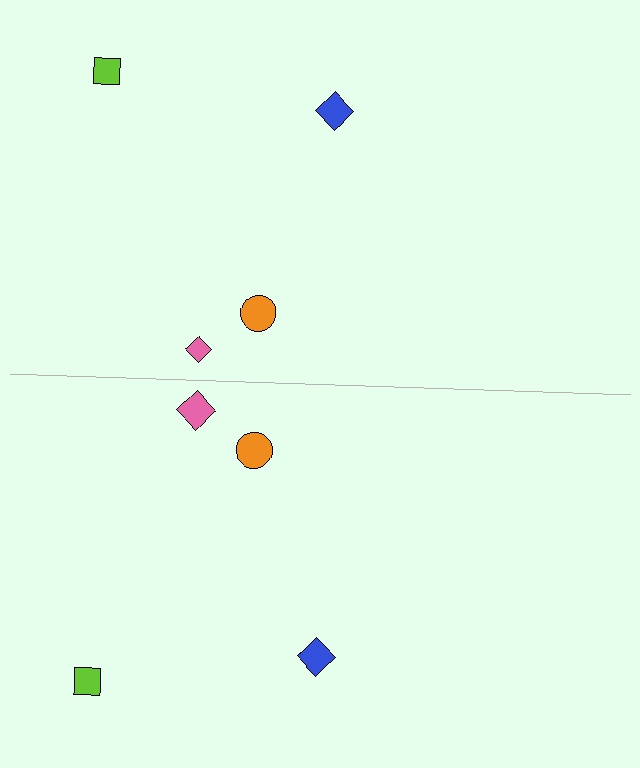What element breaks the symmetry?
The pink diamond on the bottom side has a different size than its mirror counterpart.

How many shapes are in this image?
There are 8 shapes in this image.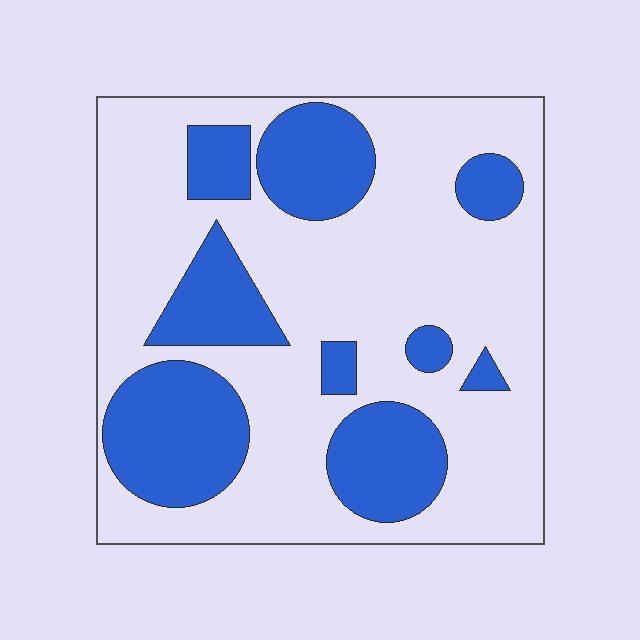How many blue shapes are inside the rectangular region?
9.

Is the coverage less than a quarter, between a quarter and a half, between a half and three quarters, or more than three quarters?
Between a quarter and a half.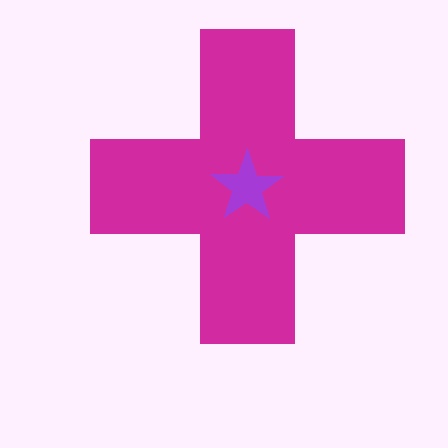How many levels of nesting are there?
2.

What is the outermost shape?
The magenta cross.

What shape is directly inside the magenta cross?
The purple star.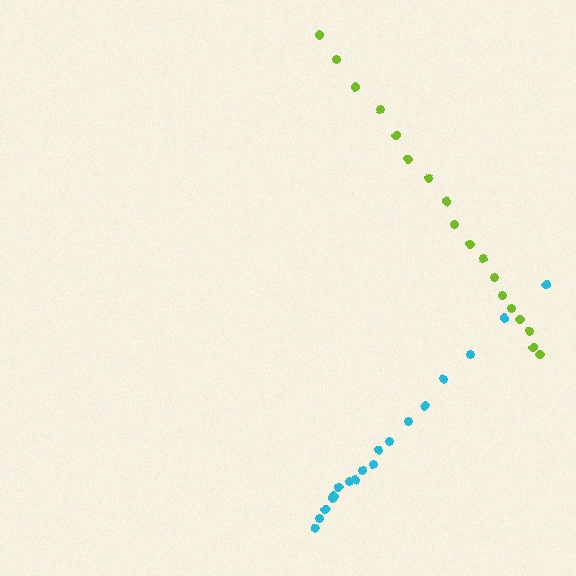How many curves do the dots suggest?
There are 2 distinct paths.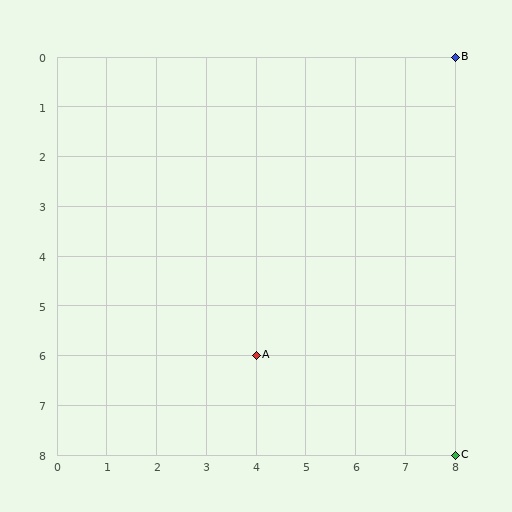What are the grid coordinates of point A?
Point A is at grid coordinates (4, 6).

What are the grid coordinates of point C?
Point C is at grid coordinates (8, 8).